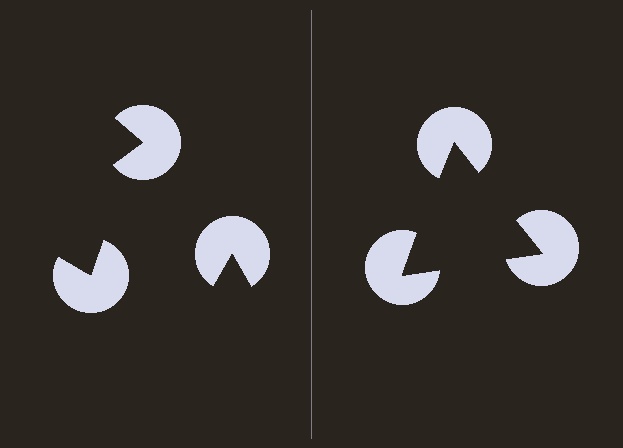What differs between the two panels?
The pac-man discs are positioned identically on both sides; only the wedge orientations differ. On the right they align to a triangle; on the left they are misaligned.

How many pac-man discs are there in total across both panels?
6 — 3 on each side.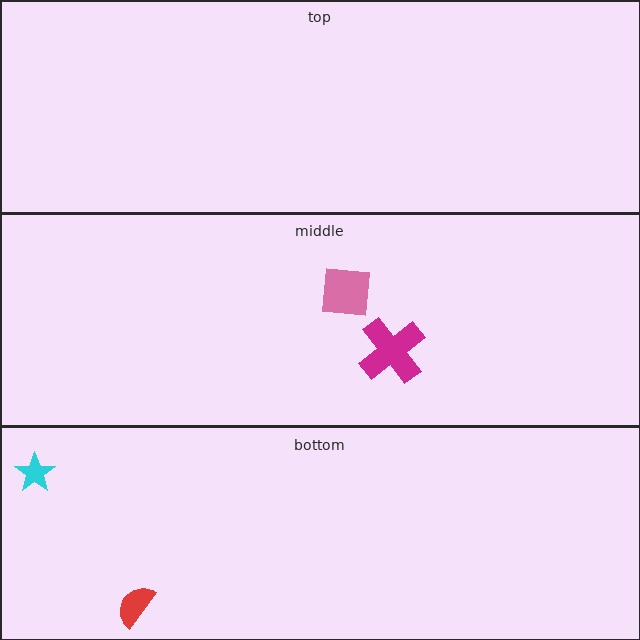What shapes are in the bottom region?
The cyan star, the red semicircle.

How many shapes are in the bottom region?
2.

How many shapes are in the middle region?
2.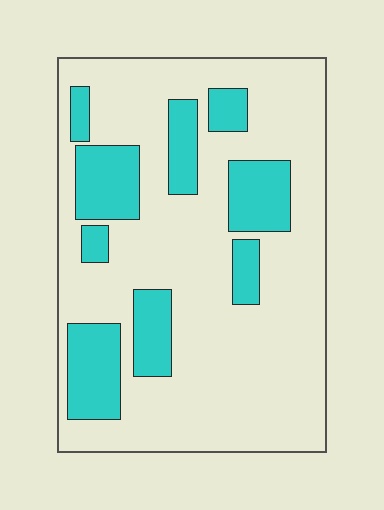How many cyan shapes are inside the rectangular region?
9.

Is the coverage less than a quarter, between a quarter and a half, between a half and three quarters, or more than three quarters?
Between a quarter and a half.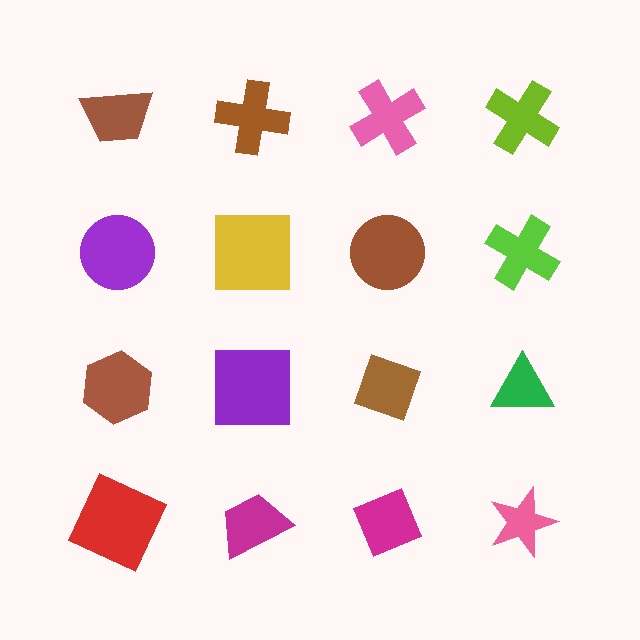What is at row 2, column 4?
A lime cross.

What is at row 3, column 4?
A green triangle.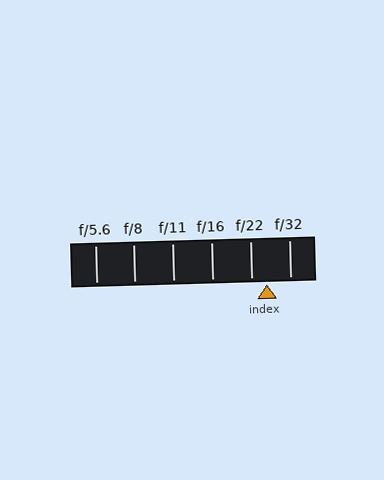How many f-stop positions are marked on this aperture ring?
There are 6 f-stop positions marked.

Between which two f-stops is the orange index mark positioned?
The index mark is between f/22 and f/32.